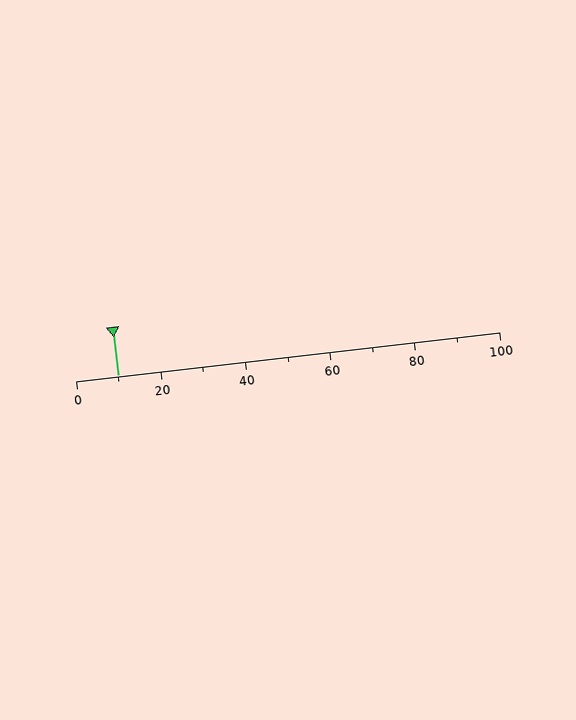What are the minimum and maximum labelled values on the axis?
The axis runs from 0 to 100.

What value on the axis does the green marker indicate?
The marker indicates approximately 10.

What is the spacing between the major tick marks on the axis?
The major ticks are spaced 20 apart.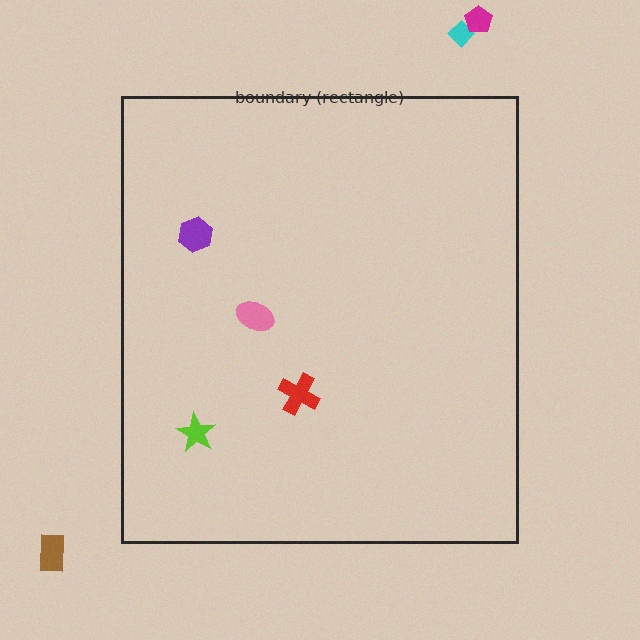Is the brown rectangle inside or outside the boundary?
Outside.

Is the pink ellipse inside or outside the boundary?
Inside.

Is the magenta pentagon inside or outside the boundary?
Outside.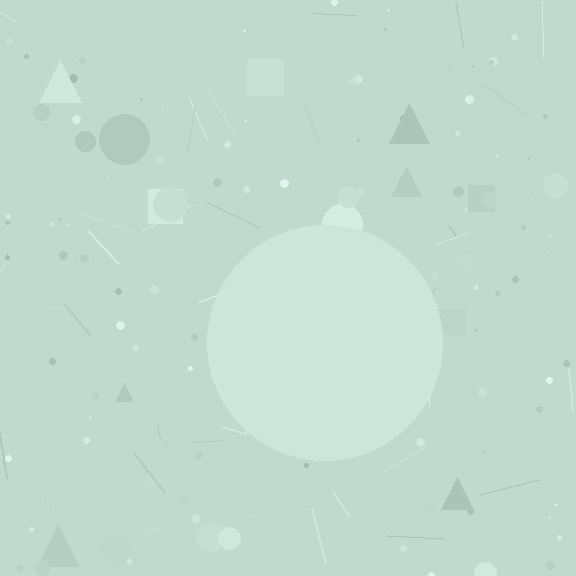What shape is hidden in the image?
A circle is hidden in the image.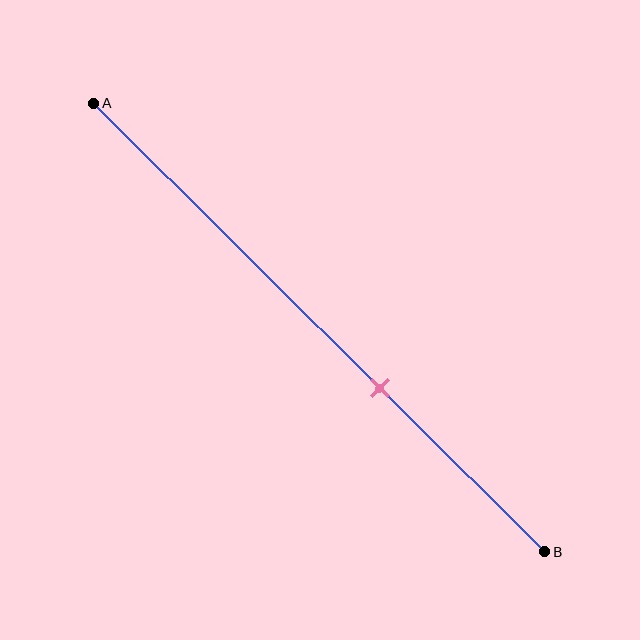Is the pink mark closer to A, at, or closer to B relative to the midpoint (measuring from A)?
The pink mark is closer to point B than the midpoint of segment AB.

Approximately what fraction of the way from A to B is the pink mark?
The pink mark is approximately 65% of the way from A to B.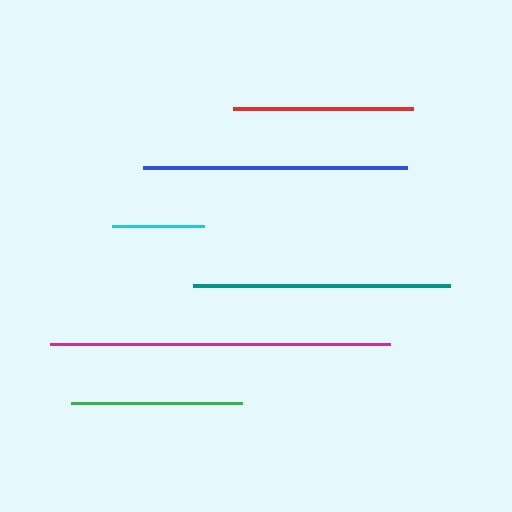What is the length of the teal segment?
The teal segment is approximately 258 pixels long.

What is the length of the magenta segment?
The magenta segment is approximately 340 pixels long.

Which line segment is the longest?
The magenta line is the longest at approximately 340 pixels.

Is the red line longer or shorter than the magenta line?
The magenta line is longer than the red line.